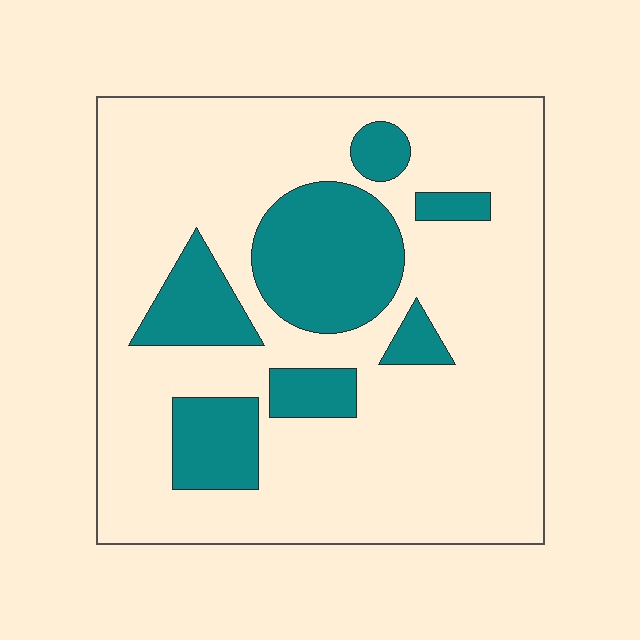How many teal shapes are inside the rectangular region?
7.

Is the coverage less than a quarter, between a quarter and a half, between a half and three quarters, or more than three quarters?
Less than a quarter.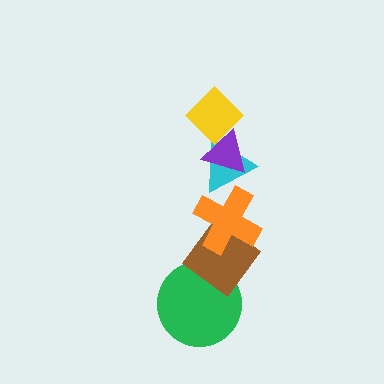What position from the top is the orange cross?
The orange cross is 4th from the top.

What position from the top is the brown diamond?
The brown diamond is 5th from the top.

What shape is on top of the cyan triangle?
The purple triangle is on top of the cyan triangle.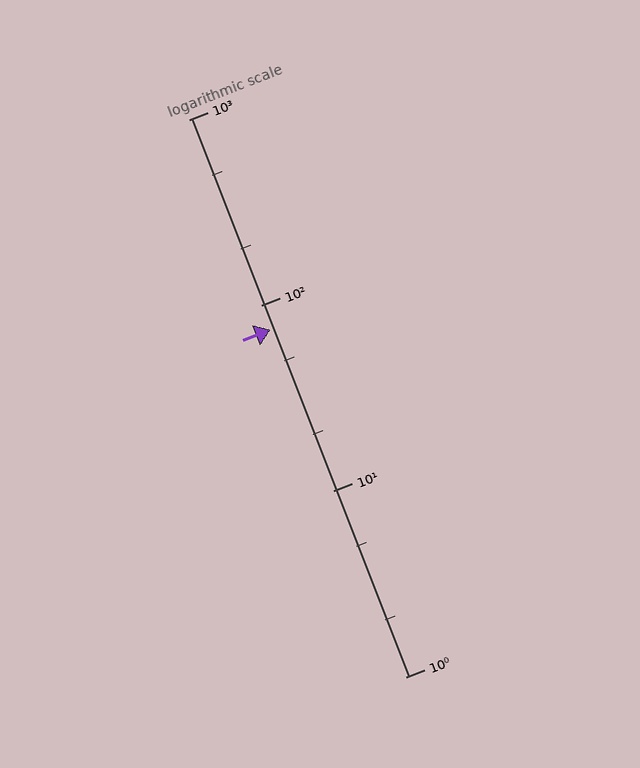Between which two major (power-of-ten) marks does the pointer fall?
The pointer is between 10 and 100.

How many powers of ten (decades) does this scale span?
The scale spans 3 decades, from 1 to 1000.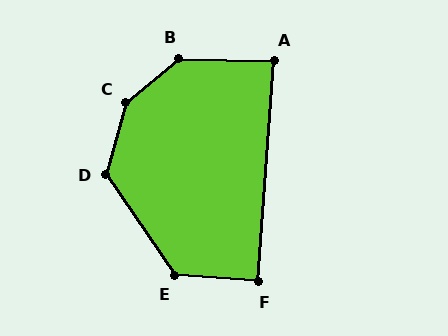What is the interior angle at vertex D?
Approximately 131 degrees (obtuse).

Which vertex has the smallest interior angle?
A, at approximately 87 degrees.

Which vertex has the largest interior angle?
C, at approximately 145 degrees.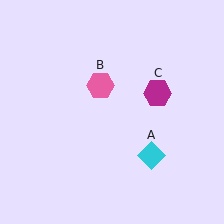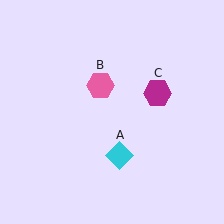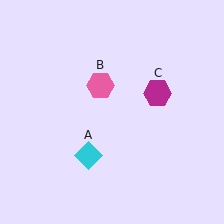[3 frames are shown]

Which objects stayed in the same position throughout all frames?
Pink hexagon (object B) and magenta hexagon (object C) remained stationary.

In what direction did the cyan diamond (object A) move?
The cyan diamond (object A) moved left.